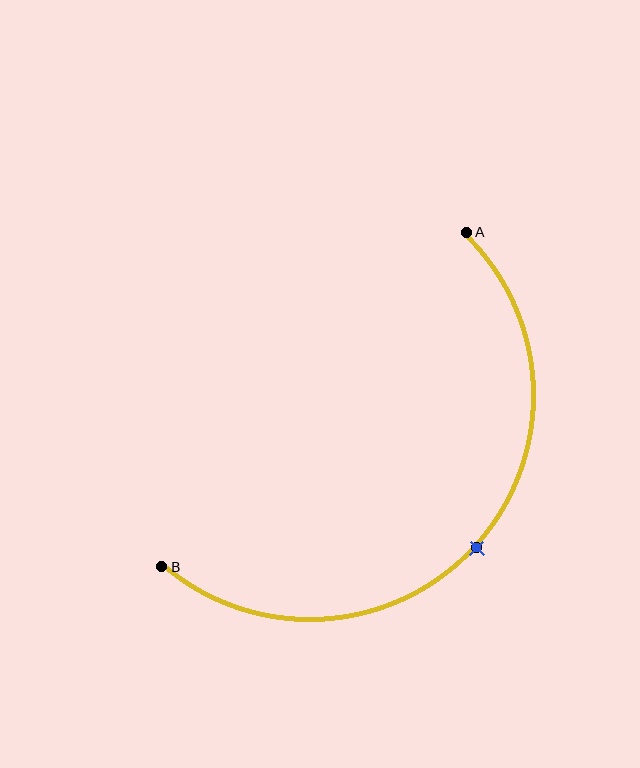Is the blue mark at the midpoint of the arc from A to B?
Yes. The blue mark lies on the arc at equal arc-length from both A and B — it is the arc midpoint.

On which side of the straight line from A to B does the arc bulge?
The arc bulges below and to the right of the straight line connecting A and B.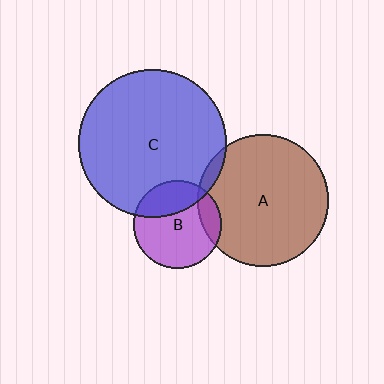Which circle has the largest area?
Circle C (blue).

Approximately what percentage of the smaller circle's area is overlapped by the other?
Approximately 5%.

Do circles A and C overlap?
Yes.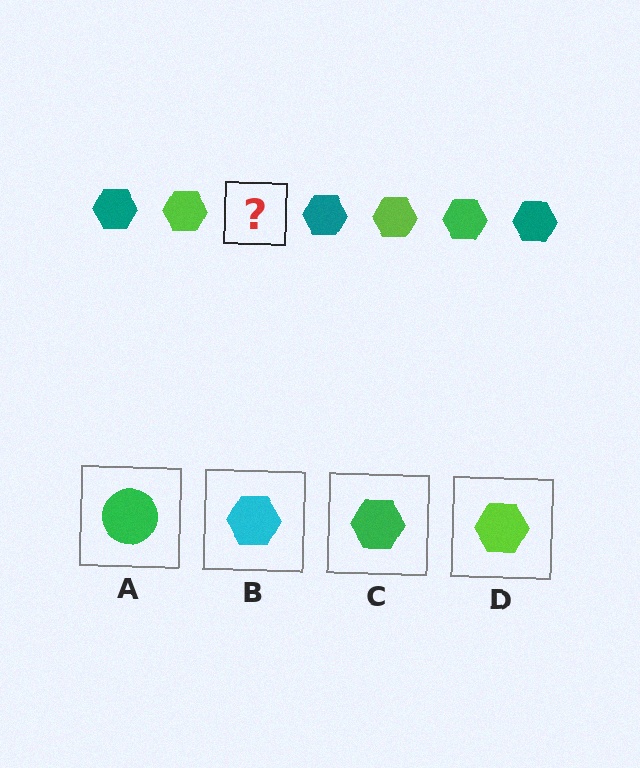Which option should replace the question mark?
Option C.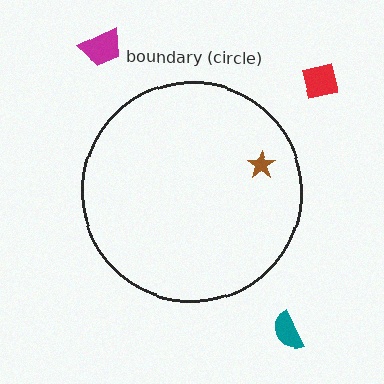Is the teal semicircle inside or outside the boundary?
Outside.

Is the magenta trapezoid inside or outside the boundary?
Outside.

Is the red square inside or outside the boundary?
Outside.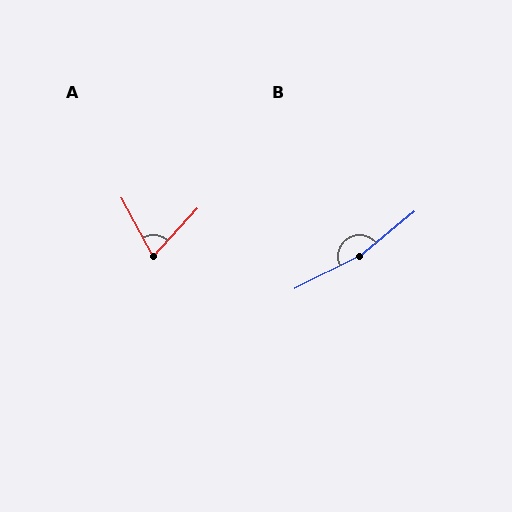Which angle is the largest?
B, at approximately 168 degrees.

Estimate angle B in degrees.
Approximately 168 degrees.